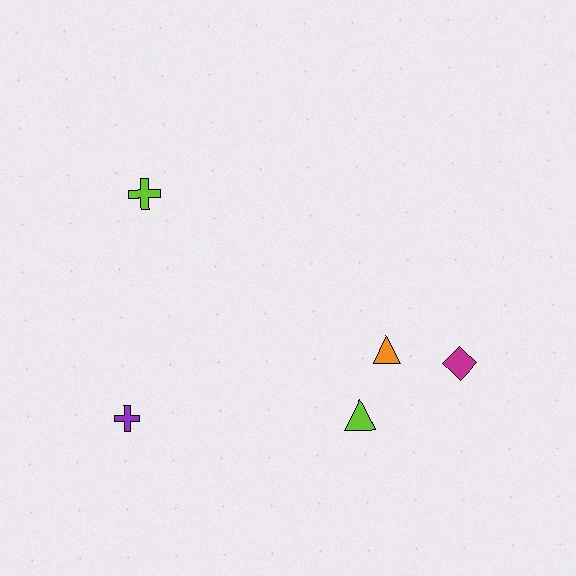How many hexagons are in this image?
There are no hexagons.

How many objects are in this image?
There are 5 objects.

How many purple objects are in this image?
There is 1 purple object.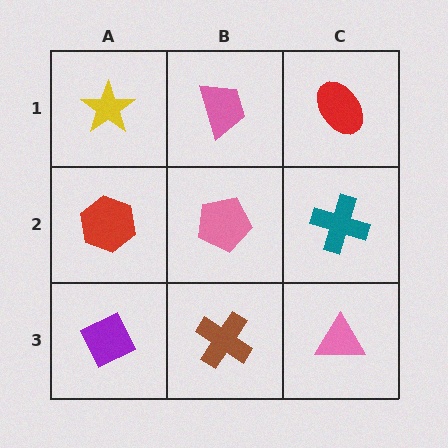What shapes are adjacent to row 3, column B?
A pink pentagon (row 2, column B), a purple diamond (row 3, column A), a pink triangle (row 3, column C).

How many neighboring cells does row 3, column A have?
2.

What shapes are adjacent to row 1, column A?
A red hexagon (row 2, column A), a pink trapezoid (row 1, column B).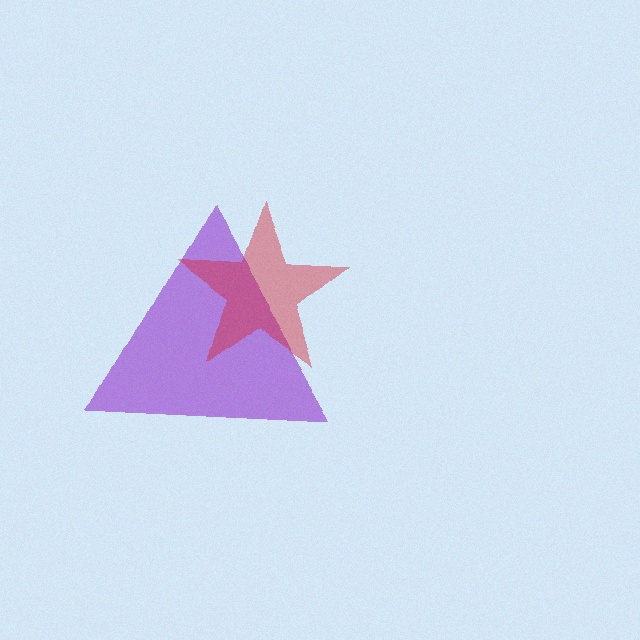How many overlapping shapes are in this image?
There are 2 overlapping shapes in the image.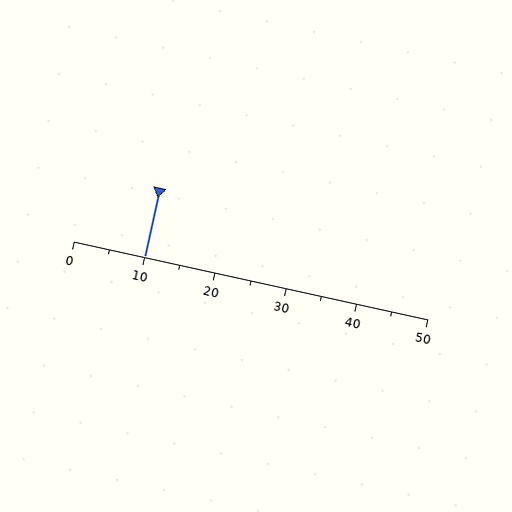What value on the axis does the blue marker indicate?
The marker indicates approximately 10.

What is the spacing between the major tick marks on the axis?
The major ticks are spaced 10 apart.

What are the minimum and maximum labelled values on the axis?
The axis runs from 0 to 50.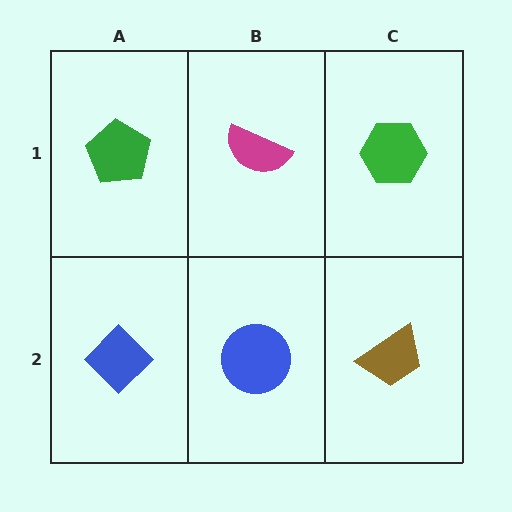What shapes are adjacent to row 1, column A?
A blue diamond (row 2, column A), a magenta semicircle (row 1, column B).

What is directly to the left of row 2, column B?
A blue diamond.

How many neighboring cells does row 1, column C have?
2.